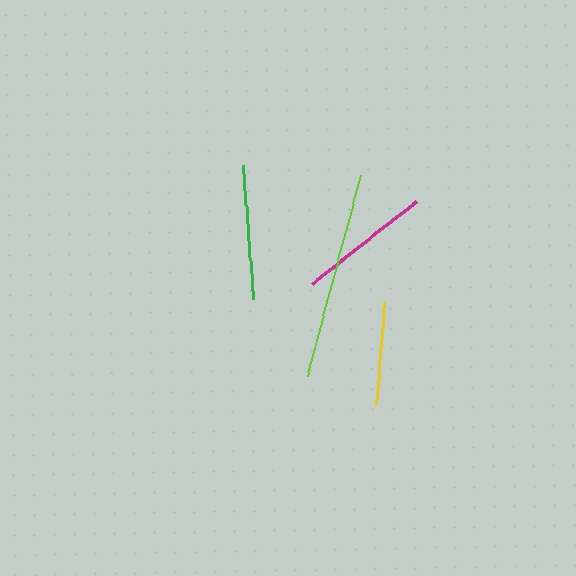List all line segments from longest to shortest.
From longest to shortest: lime, green, magenta, yellow.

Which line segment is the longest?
The lime line is the longest at approximately 208 pixels.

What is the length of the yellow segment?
The yellow segment is approximately 104 pixels long.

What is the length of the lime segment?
The lime segment is approximately 208 pixels long.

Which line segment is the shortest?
The yellow line is the shortest at approximately 104 pixels.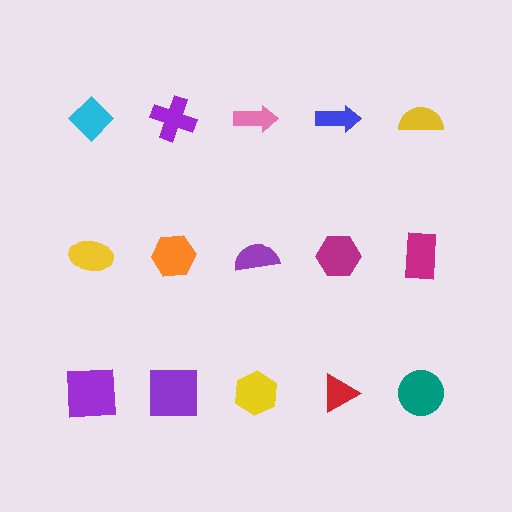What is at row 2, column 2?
An orange hexagon.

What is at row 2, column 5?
A magenta rectangle.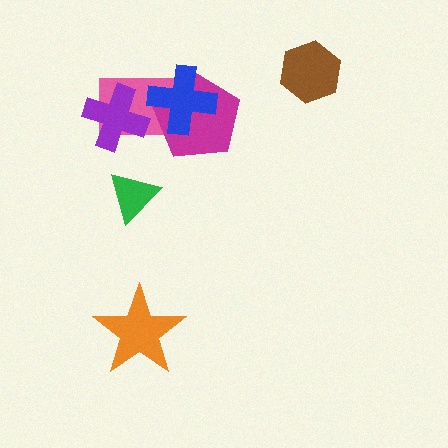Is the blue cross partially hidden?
No, no other shape covers it.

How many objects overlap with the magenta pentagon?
2 objects overlap with the magenta pentagon.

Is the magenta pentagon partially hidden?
Yes, it is partially covered by another shape.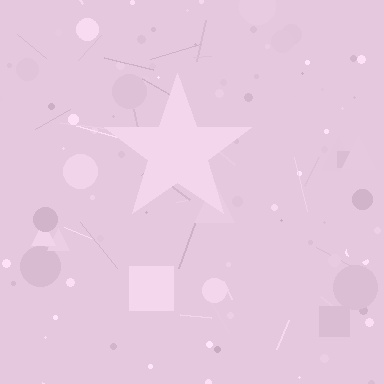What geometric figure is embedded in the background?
A star is embedded in the background.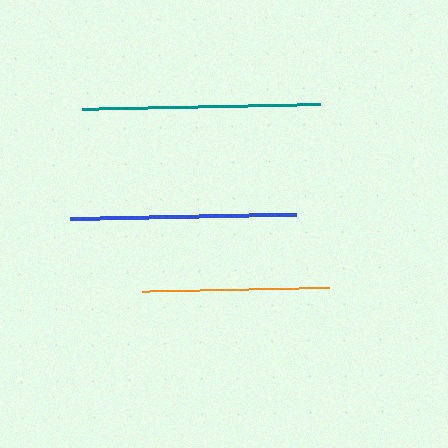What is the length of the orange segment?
The orange segment is approximately 187 pixels long.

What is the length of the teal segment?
The teal segment is approximately 238 pixels long.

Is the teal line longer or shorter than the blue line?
The teal line is longer than the blue line.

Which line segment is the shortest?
The orange line is the shortest at approximately 187 pixels.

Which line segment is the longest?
The teal line is the longest at approximately 238 pixels.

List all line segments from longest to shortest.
From longest to shortest: teal, blue, orange.